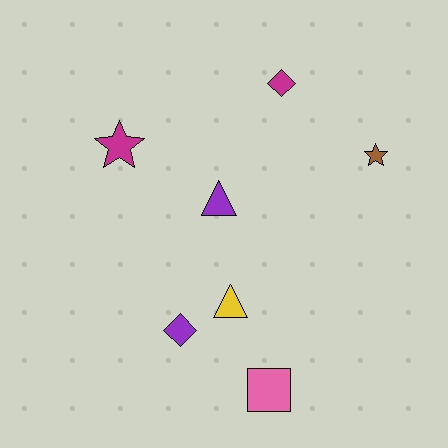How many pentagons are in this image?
There are no pentagons.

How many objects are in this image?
There are 7 objects.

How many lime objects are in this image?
There are no lime objects.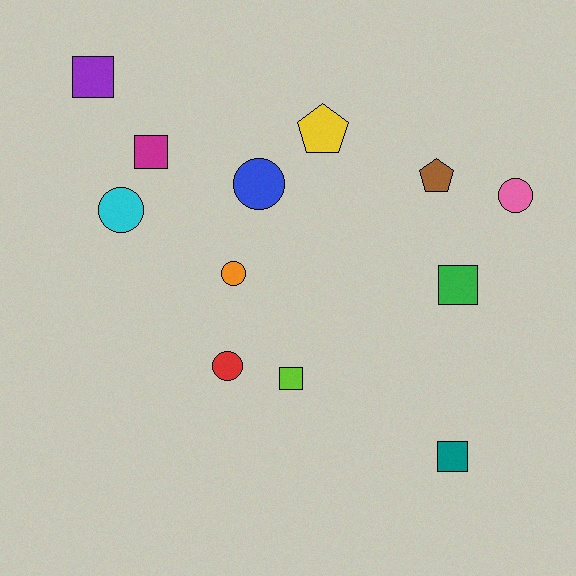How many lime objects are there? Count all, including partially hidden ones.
There is 1 lime object.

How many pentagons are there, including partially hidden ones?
There are 2 pentagons.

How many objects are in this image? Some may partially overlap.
There are 12 objects.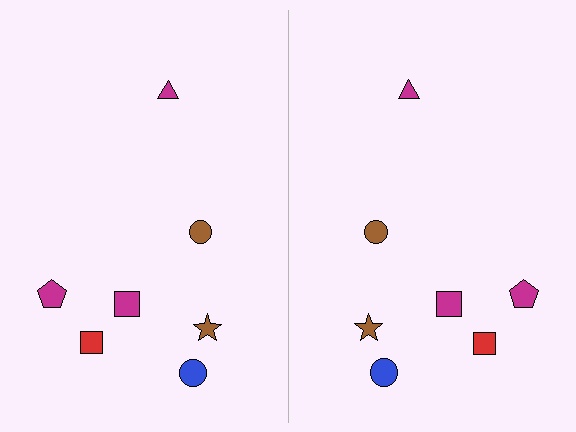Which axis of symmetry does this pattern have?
The pattern has a vertical axis of symmetry running through the center of the image.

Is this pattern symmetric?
Yes, this pattern has bilateral (reflection) symmetry.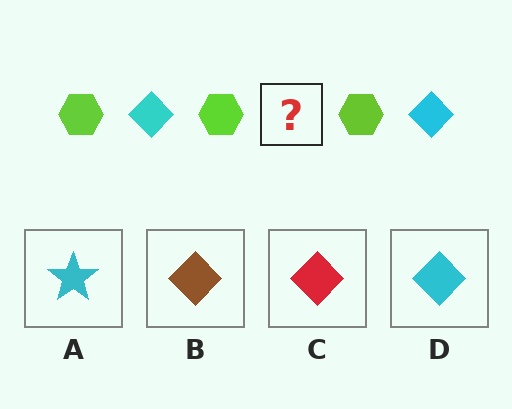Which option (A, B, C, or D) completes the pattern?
D.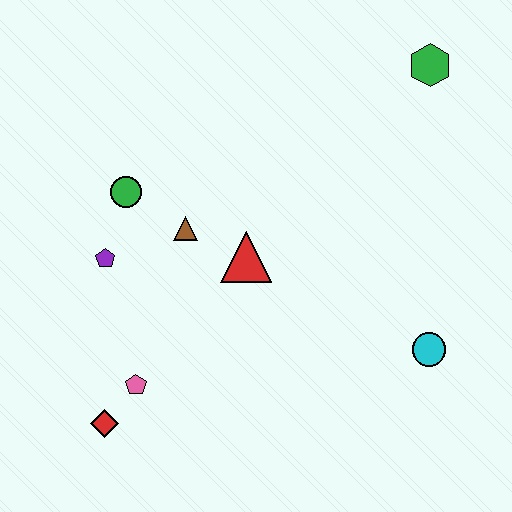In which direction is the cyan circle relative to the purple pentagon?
The cyan circle is to the right of the purple pentagon.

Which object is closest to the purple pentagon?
The green circle is closest to the purple pentagon.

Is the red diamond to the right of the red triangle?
No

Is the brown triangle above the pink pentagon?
Yes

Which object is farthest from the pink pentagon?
The green hexagon is farthest from the pink pentagon.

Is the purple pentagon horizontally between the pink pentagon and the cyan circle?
No